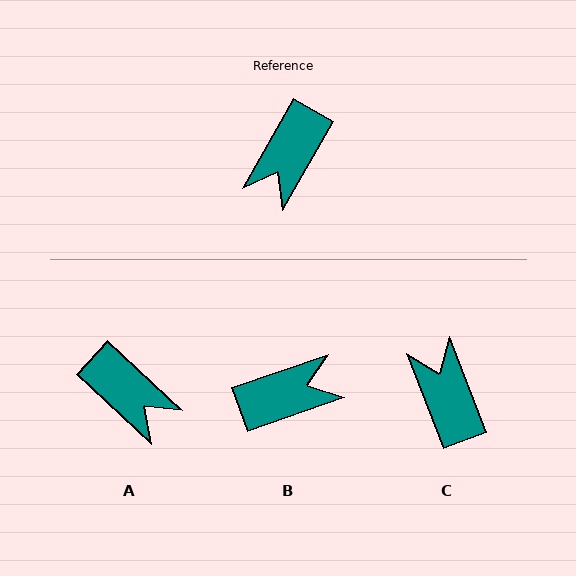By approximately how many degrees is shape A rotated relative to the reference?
Approximately 76 degrees counter-clockwise.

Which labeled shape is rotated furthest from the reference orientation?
B, about 139 degrees away.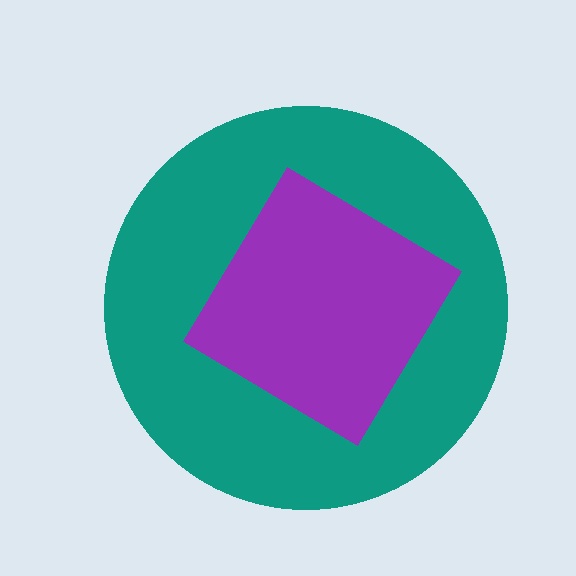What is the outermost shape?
The teal circle.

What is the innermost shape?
The purple diamond.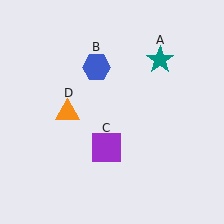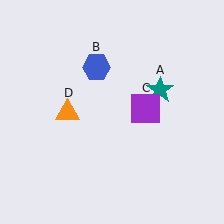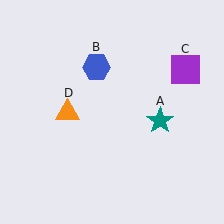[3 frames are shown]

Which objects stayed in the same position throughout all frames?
Blue hexagon (object B) and orange triangle (object D) remained stationary.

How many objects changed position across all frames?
2 objects changed position: teal star (object A), purple square (object C).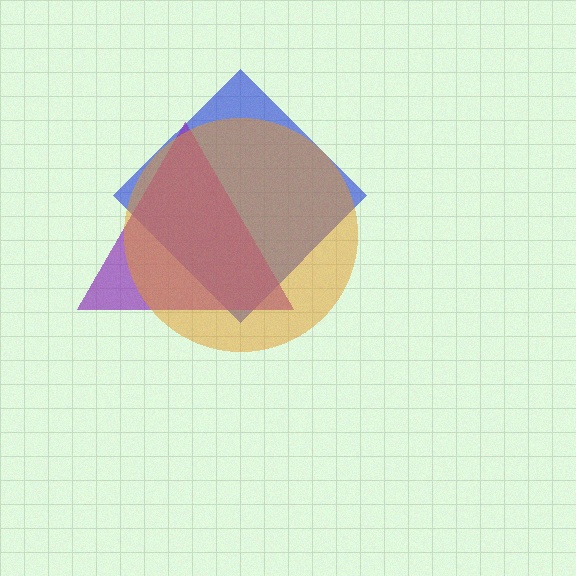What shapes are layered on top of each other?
The layered shapes are: a blue diamond, a purple triangle, an orange circle.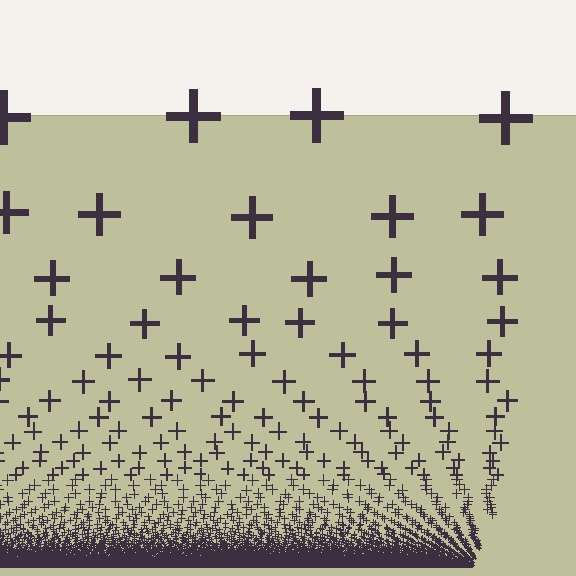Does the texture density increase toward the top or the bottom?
Density increases toward the bottom.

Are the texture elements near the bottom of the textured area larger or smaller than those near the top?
Smaller. The gradient is inverted — elements near the bottom are smaller and denser.